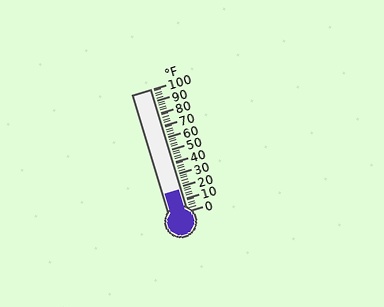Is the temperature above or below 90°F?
The temperature is below 90°F.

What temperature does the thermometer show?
The thermometer shows approximately 18°F.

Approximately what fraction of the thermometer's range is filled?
The thermometer is filled to approximately 20% of its range.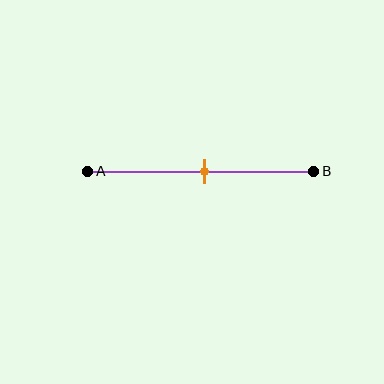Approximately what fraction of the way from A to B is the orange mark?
The orange mark is approximately 50% of the way from A to B.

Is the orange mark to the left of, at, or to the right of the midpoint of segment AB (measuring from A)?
The orange mark is approximately at the midpoint of segment AB.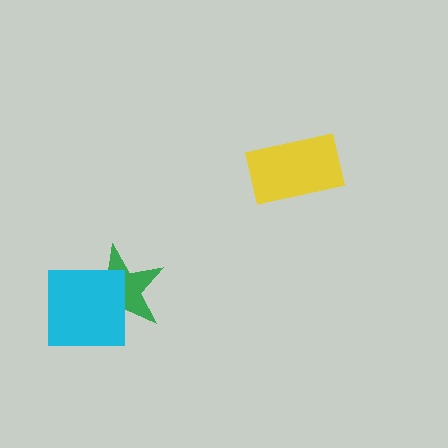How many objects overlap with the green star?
1 object overlaps with the green star.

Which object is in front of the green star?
The cyan square is in front of the green star.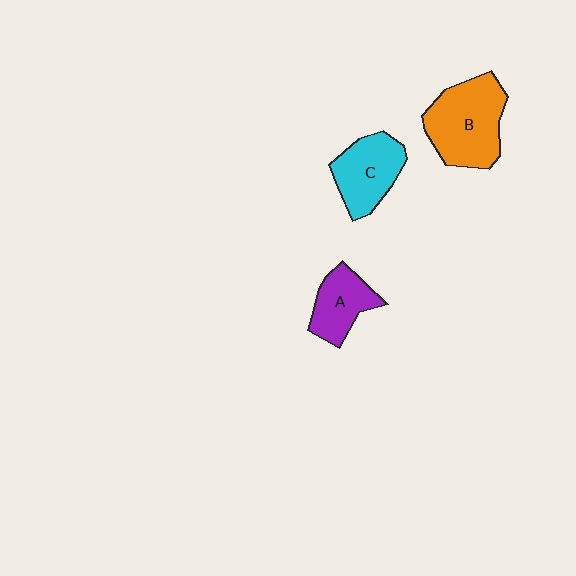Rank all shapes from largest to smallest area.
From largest to smallest: B (orange), C (cyan), A (purple).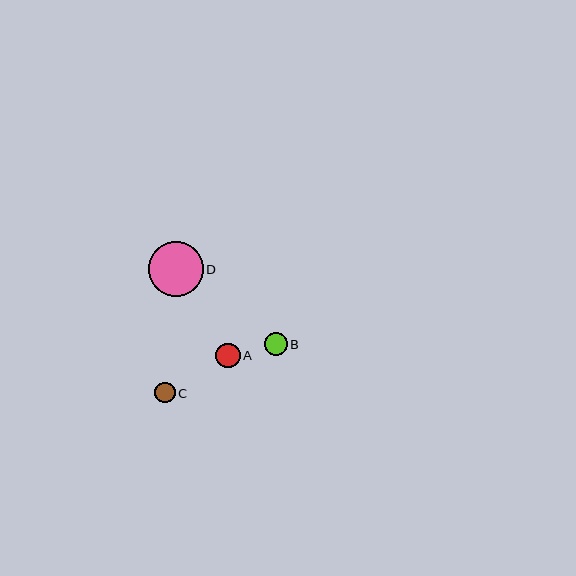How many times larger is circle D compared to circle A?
Circle D is approximately 2.3 times the size of circle A.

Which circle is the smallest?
Circle C is the smallest with a size of approximately 21 pixels.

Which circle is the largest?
Circle D is the largest with a size of approximately 55 pixels.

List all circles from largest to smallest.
From largest to smallest: D, A, B, C.